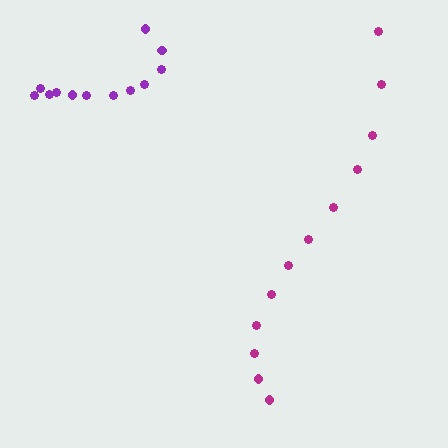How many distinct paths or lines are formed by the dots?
There are 2 distinct paths.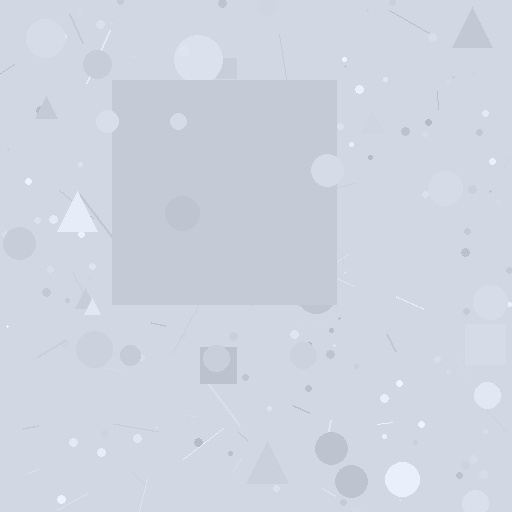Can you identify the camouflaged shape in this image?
The camouflaged shape is a square.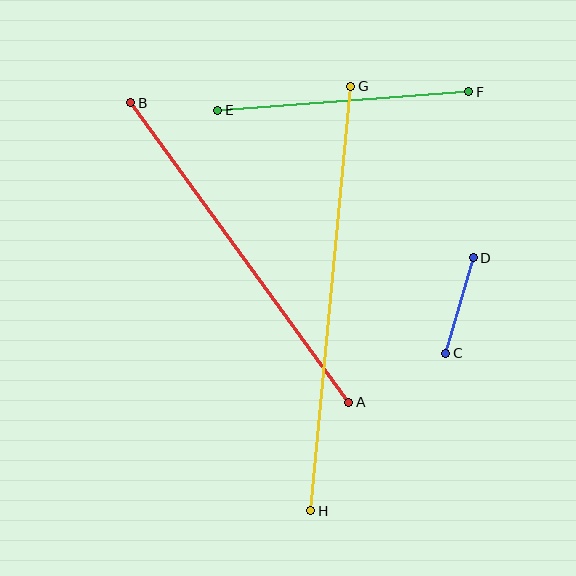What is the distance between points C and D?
The distance is approximately 100 pixels.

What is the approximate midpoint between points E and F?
The midpoint is at approximately (343, 101) pixels.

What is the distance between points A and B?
The distance is approximately 370 pixels.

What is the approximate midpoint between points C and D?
The midpoint is at approximately (460, 305) pixels.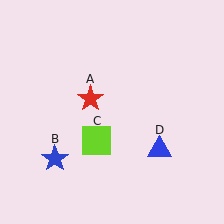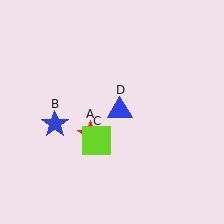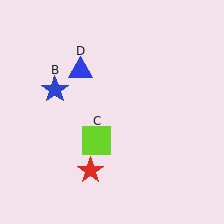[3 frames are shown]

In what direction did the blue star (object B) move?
The blue star (object B) moved up.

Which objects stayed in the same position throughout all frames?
Lime square (object C) remained stationary.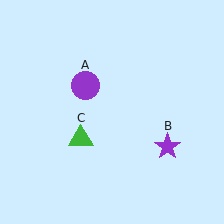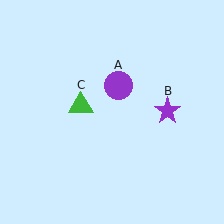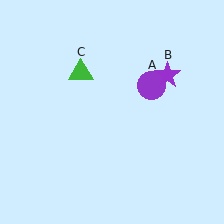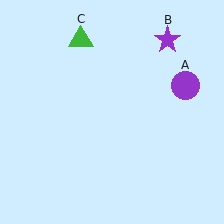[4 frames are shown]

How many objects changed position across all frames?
3 objects changed position: purple circle (object A), purple star (object B), green triangle (object C).